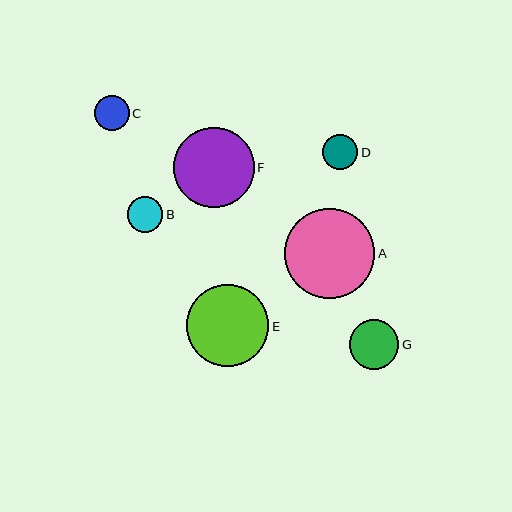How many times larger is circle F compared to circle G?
Circle F is approximately 1.6 times the size of circle G.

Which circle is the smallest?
Circle C is the smallest with a size of approximately 34 pixels.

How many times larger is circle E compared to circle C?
Circle E is approximately 2.4 times the size of circle C.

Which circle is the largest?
Circle A is the largest with a size of approximately 90 pixels.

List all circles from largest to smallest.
From largest to smallest: A, E, F, G, B, D, C.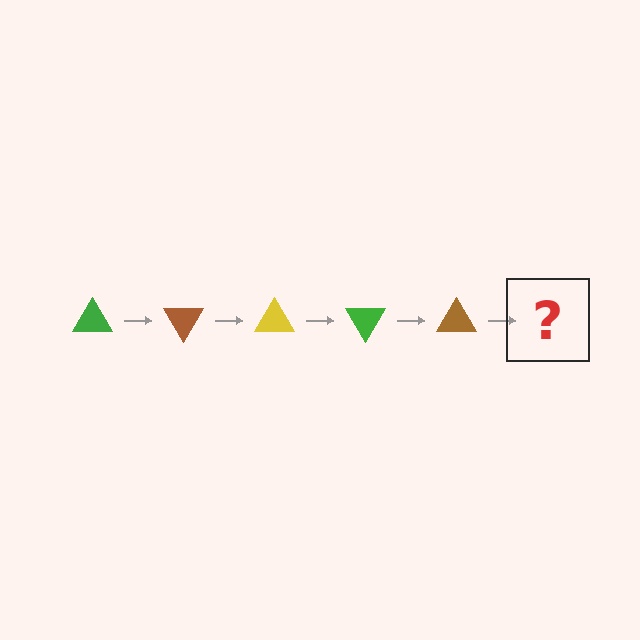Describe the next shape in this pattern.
It should be a yellow triangle, rotated 300 degrees from the start.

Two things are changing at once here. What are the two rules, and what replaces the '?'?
The two rules are that it rotates 60 degrees each step and the color cycles through green, brown, and yellow. The '?' should be a yellow triangle, rotated 300 degrees from the start.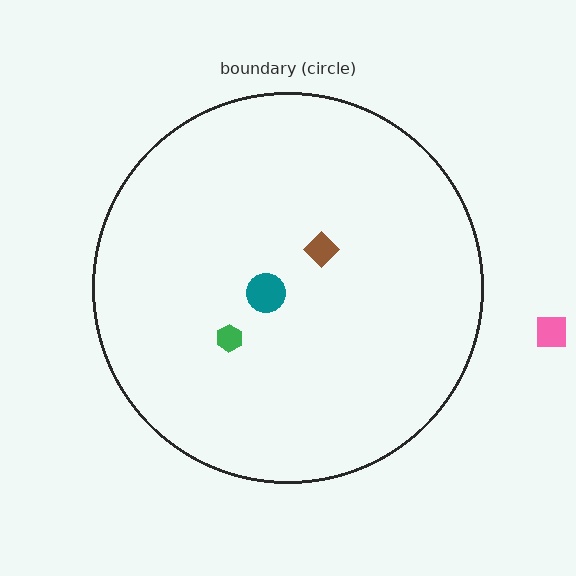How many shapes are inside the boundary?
3 inside, 1 outside.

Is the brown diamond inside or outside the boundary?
Inside.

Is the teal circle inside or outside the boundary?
Inside.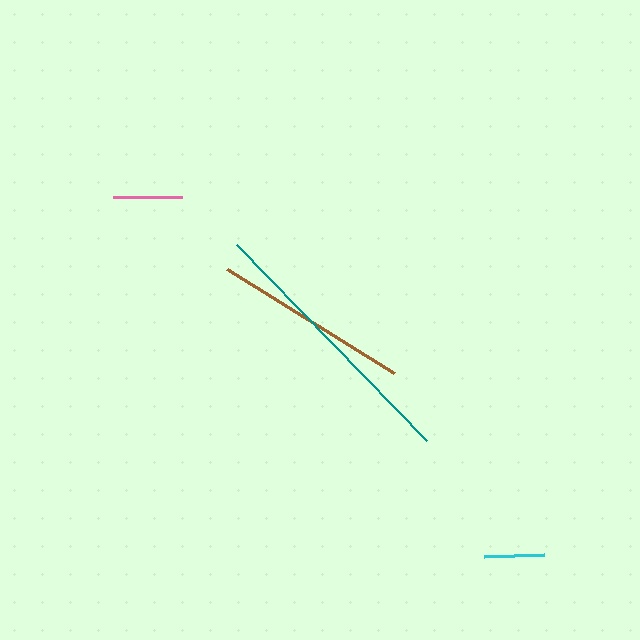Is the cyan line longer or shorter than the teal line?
The teal line is longer than the cyan line.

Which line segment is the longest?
The teal line is the longest at approximately 273 pixels.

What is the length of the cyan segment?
The cyan segment is approximately 60 pixels long.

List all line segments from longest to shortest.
From longest to shortest: teal, brown, pink, cyan.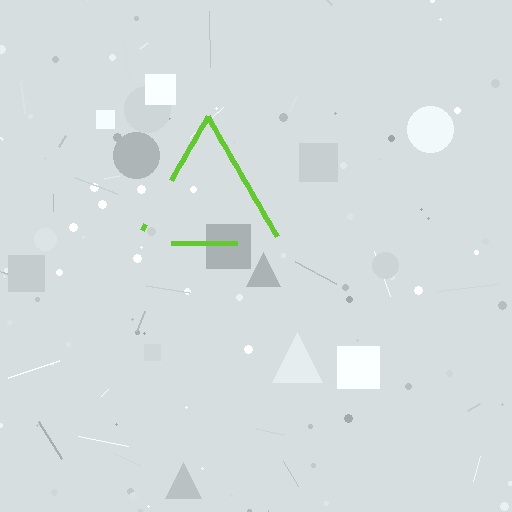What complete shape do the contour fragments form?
The contour fragments form a triangle.